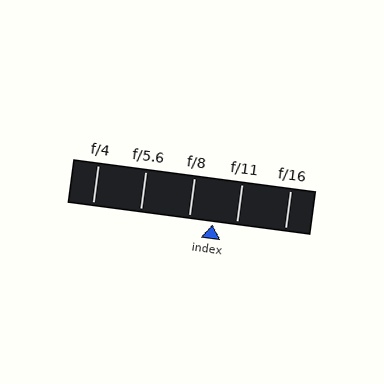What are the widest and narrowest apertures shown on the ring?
The widest aperture shown is f/4 and the narrowest is f/16.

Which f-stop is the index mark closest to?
The index mark is closest to f/11.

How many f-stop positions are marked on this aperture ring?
There are 5 f-stop positions marked.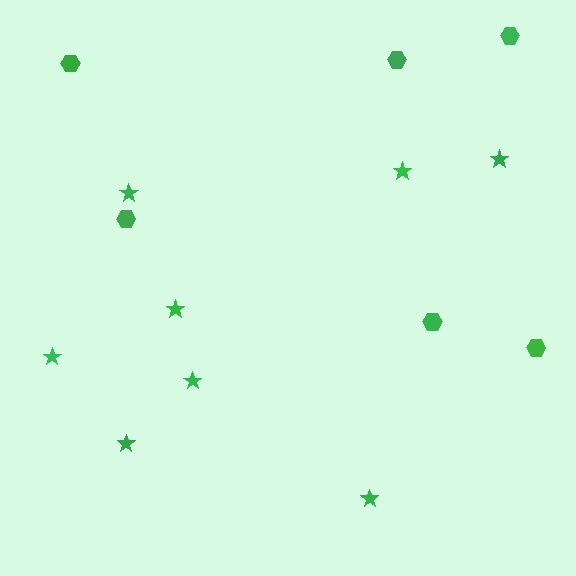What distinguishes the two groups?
There are 2 groups: one group of stars (8) and one group of hexagons (6).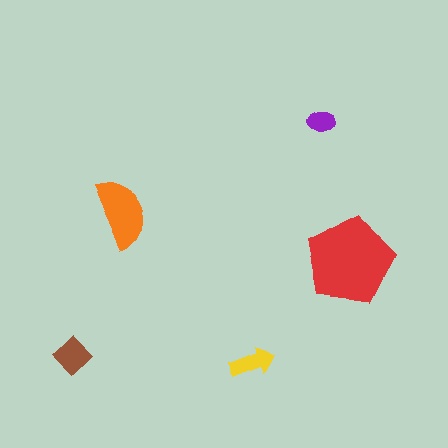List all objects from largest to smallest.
The red pentagon, the orange semicircle, the brown diamond, the yellow arrow, the purple ellipse.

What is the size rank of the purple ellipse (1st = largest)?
5th.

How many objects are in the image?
There are 5 objects in the image.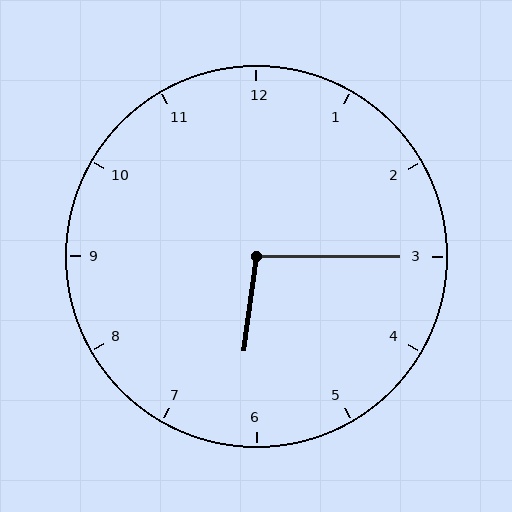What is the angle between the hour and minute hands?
Approximately 98 degrees.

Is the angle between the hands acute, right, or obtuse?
It is obtuse.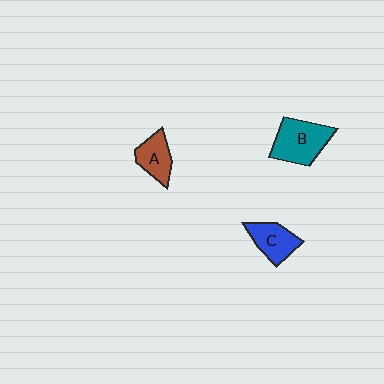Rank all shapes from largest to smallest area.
From largest to smallest: B (teal), C (blue), A (brown).